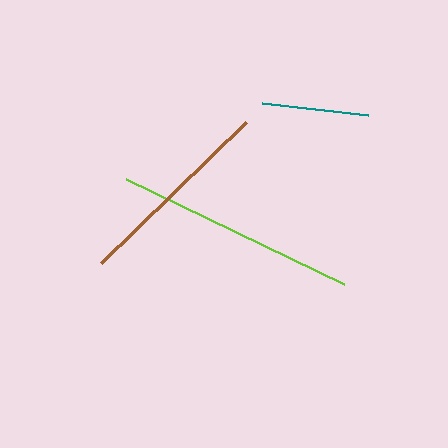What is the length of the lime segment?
The lime segment is approximately 242 pixels long.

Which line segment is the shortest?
The teal line is the shortest at approximately 107 pixels.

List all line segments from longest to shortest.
From longest to shortest: lime, brown, teal.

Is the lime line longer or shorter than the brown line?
The lime line is longer than the brown line.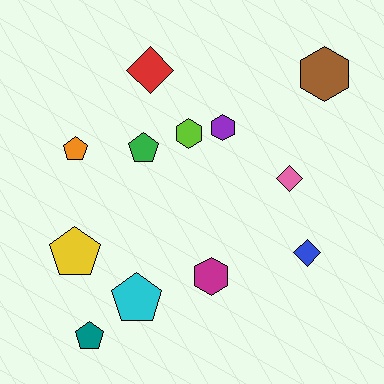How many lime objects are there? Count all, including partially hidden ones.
There is 1 lime object.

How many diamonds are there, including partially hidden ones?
There are 3 diamonds.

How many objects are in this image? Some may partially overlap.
There are 12 objects.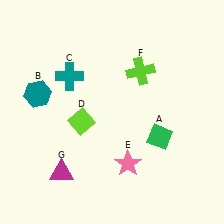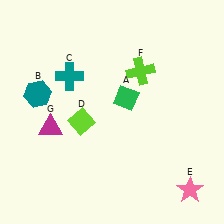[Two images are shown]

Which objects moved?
The objects that moved are: the green diamond (A), the pink star (E), the magenta triangle (G).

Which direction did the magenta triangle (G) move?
The magenta triangle (G) moved up.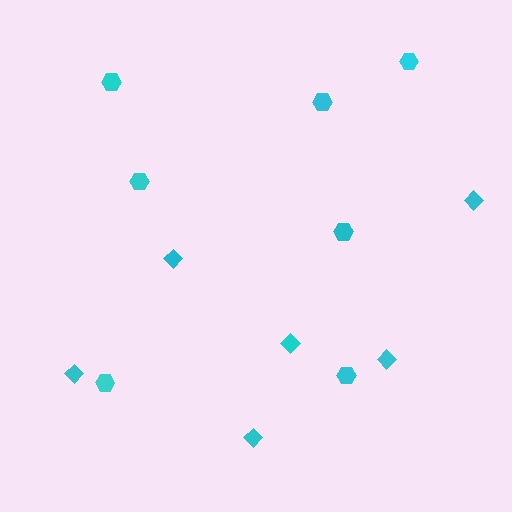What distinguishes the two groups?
There are 2 groups: one group of diamonds (6) and one group of hexagons (7).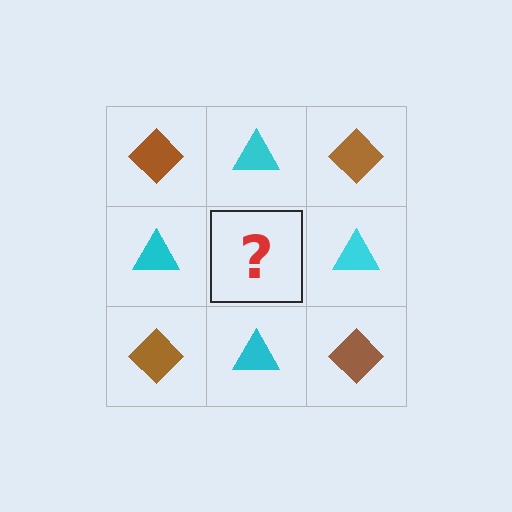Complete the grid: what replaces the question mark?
The question mark should be replaced with a brown diamond.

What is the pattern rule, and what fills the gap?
The rule is that it alternates brown diamond and cyan triangle in a checkerboard pattern. The gap should be filled with a brown diamond.